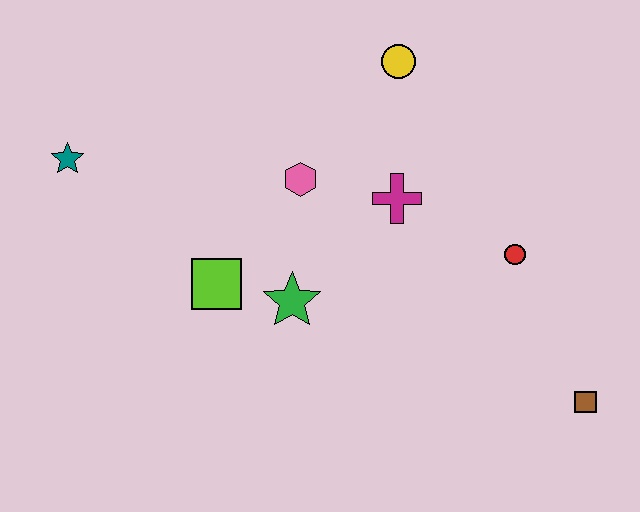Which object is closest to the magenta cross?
The pink hexagon is closest to the magenta cross.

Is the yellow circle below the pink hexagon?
No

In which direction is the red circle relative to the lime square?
The red circle is to the right of the lime square.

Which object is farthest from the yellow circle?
The brown square is farthest from the yellow circle.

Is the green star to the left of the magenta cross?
Yes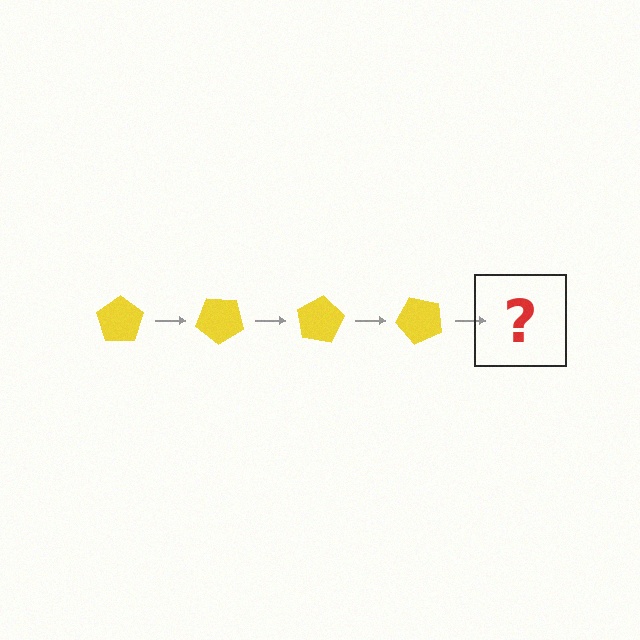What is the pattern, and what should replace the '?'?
The pattern is that the pentagon rotates 40 degrees each step. The '?' should be a yellow pentagon rotated 160 degrees.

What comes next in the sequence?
The next element should be a yellow pentagon rotated 160 degrees.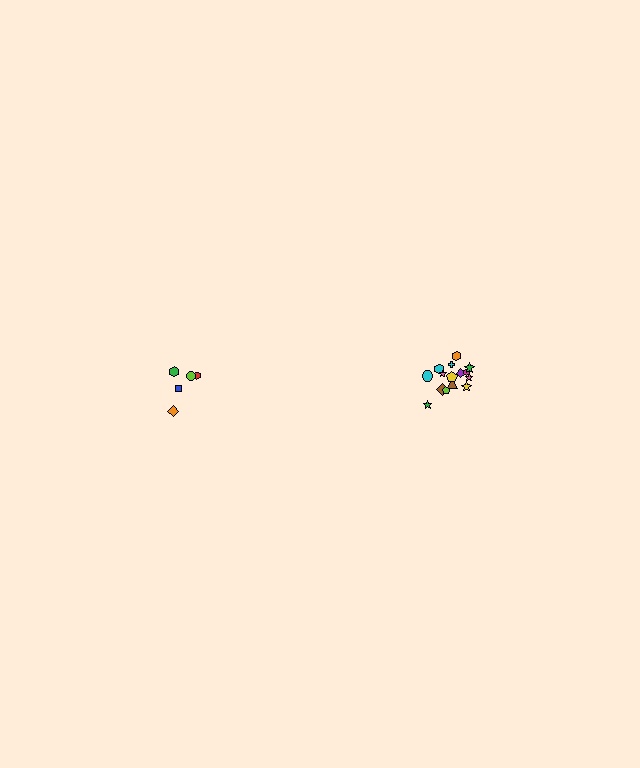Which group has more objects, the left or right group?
The right group.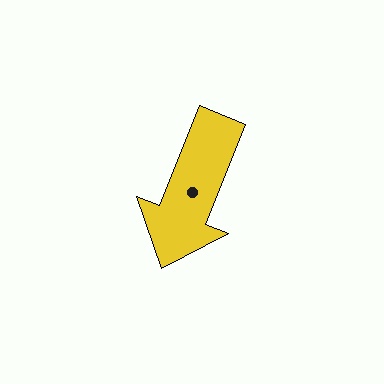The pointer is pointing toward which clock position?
Roughly 7 o'clock.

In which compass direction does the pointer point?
South.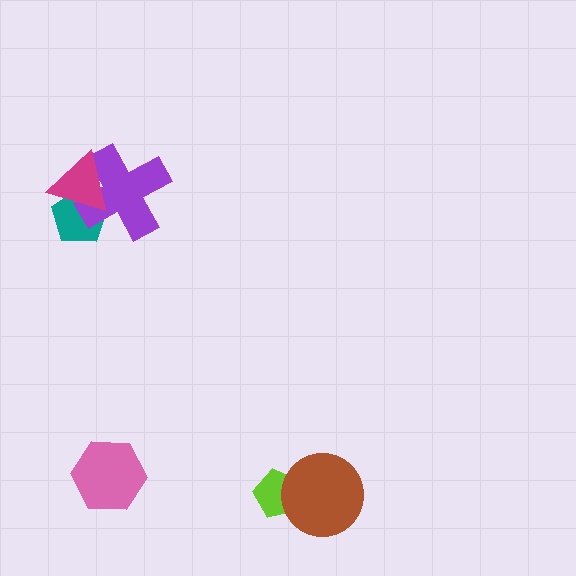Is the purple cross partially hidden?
Yes, it is partially covered by another shape.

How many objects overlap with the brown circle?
1 object overlaps with the brown circle.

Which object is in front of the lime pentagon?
The brown circle is in front of the lime pentagon.